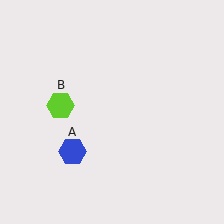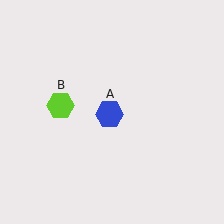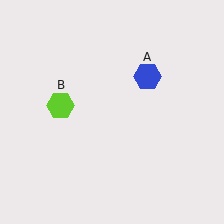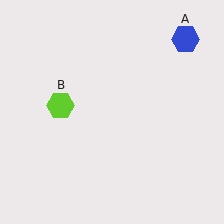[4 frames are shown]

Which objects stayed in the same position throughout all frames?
Lime hexagon (object B) remained stationary.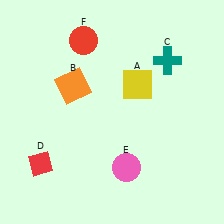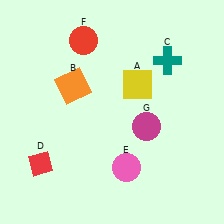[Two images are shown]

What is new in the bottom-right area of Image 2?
A magenta circle (G) was added in the bottom-right area of Image 2.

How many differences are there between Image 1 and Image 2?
There is 1 difference between the two images.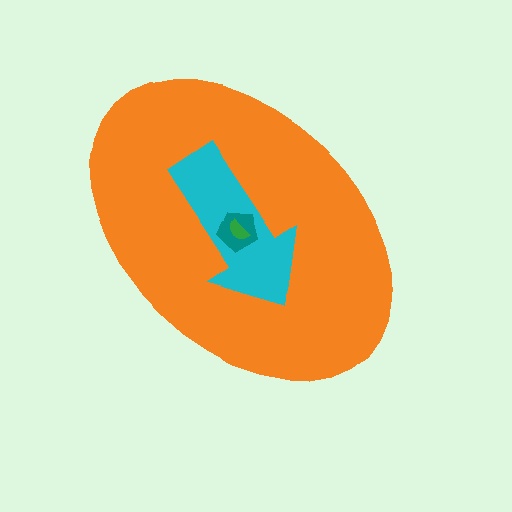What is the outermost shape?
The orange ellipse.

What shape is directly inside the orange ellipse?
The cyan arrow.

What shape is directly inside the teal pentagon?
The green semicircle.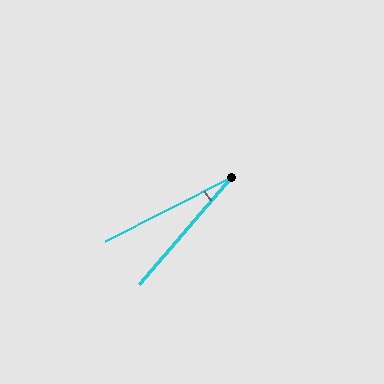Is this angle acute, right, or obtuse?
It is acute.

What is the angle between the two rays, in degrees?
Approximately 22 degrees.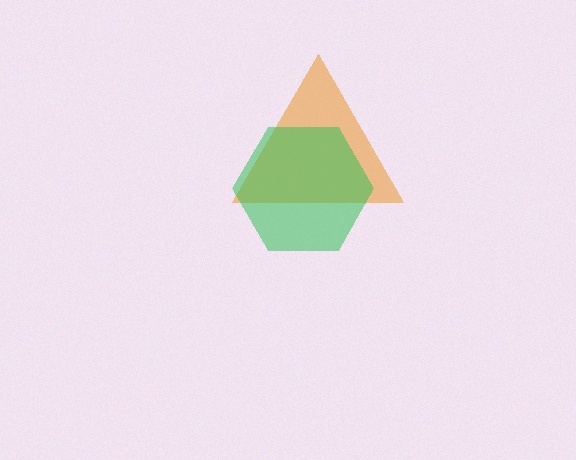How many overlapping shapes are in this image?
There are 2 overlapping shapes in the image.